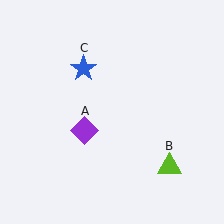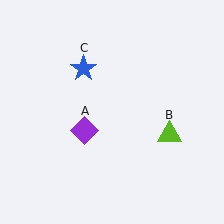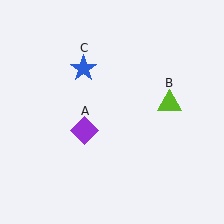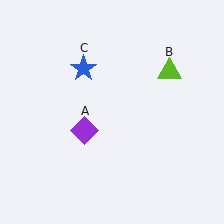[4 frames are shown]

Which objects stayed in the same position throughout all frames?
Purple diamond (object A) and blue star (object C) remained stationary.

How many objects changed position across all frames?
1 object changed position: lime triangle (object B).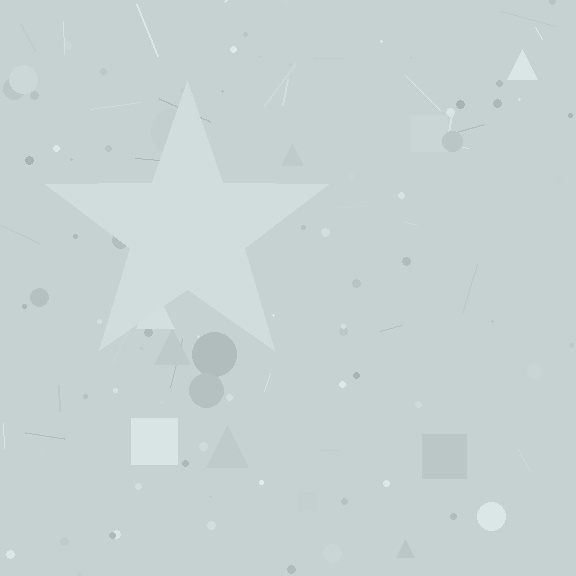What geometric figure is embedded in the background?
A star is embedded in the background.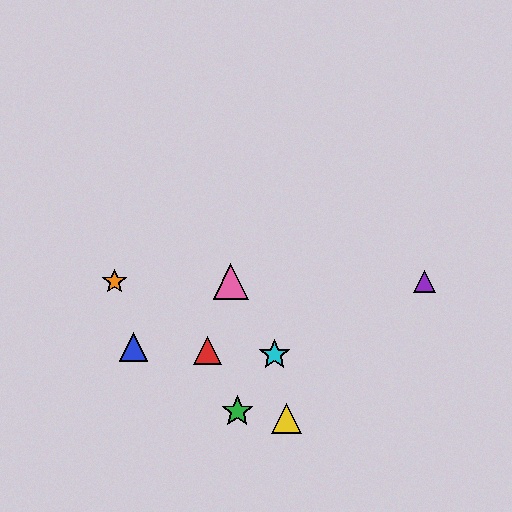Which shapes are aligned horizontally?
The purple triangle, the orange star, the pink triangle are aligned horizontally.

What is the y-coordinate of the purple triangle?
The purple triangle is at y≈281.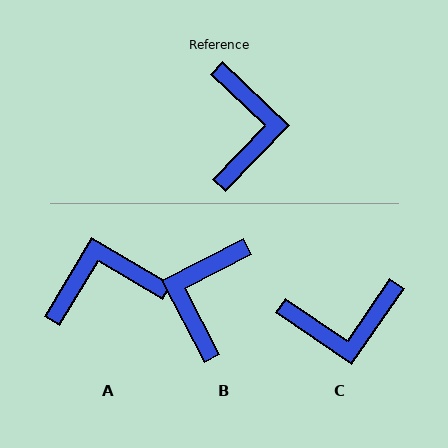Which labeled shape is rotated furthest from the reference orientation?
B, about 161 degrees away.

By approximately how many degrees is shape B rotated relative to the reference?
Approximately 161 degrees counter-clockwise.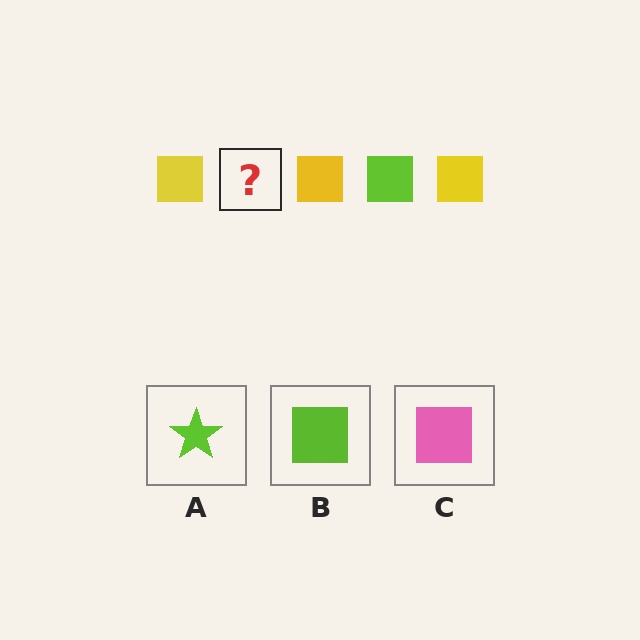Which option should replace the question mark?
Option B.